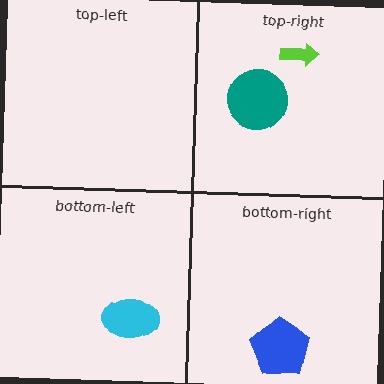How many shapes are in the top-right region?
2.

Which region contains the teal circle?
The top-right region.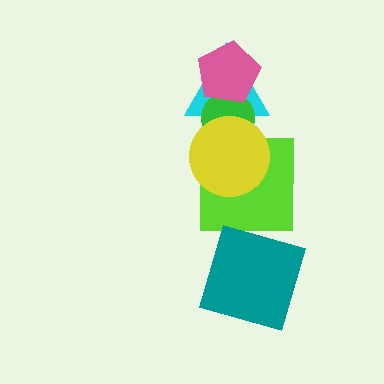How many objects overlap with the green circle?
3 objects overlap with the green circle.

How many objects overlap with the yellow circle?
3 objects overlap with the yellow circle.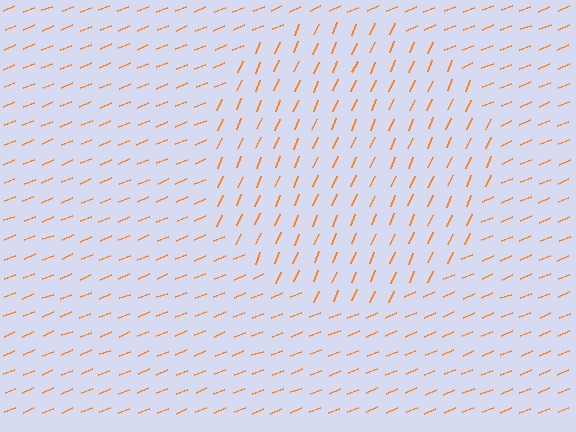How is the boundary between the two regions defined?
The boundary is defined purely by a change in line orientation (approximately 45 degrees difference). All lines are the same color and thickness.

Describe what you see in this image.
The image is filled with small orange line segments. A circle region in the image has lines oriented differently from the surrounding lines, creating a visible texture boundary.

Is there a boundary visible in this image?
Yes, there is a texture boundary formed by a change in line orientation.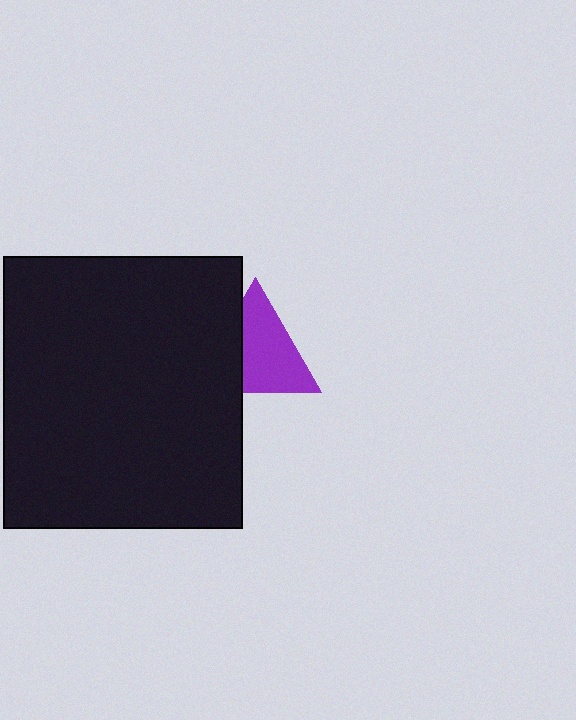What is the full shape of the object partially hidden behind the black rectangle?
The partially hidden object is a purple triangle.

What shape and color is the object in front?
The object in front is a black rectangle.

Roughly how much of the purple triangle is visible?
Most of it is visible (roughly 66%).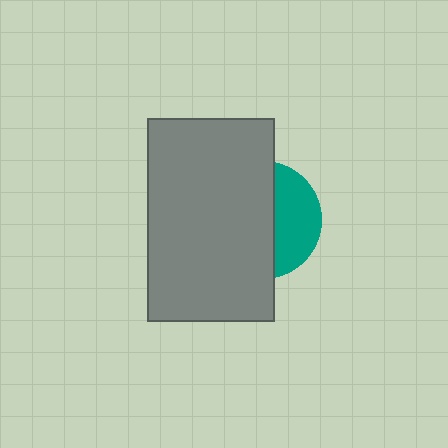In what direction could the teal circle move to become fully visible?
The teal circle could move right. That would shift it out from behind the gray rectangle entirely.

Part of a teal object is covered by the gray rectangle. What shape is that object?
It is a circle.